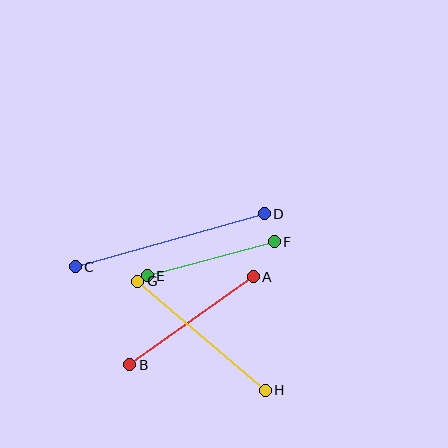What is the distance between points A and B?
The distance is approximately 152 pixels.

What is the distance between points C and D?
The distance is approximately 196 pixels.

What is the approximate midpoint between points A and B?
The midpoint is at approximately (192, 321) pixels.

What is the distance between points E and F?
The distance is approximately 131 pixels.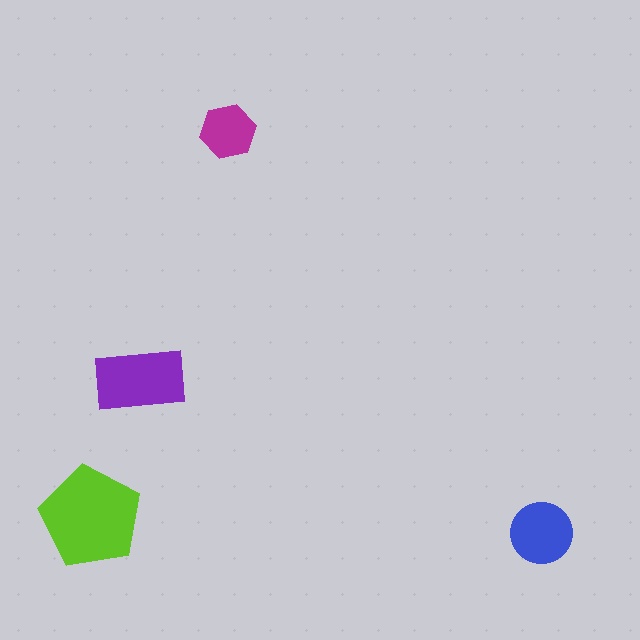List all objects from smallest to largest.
The magenta hexagon, the blue circle, the purple rectangle, the lime pentagon.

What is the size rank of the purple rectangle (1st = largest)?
2nd.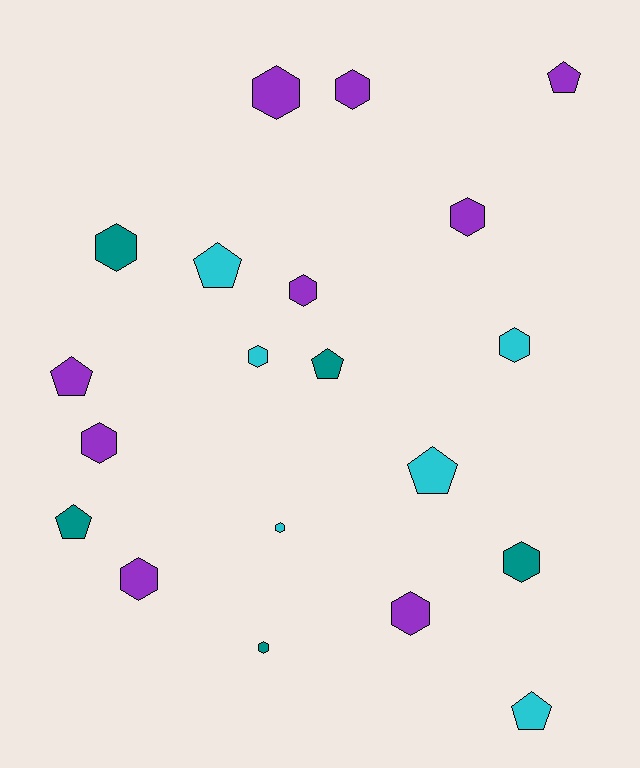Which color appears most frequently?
Purple, with 9 objects.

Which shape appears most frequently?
Hexagon, with 13 objects.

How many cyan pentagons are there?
There are 3 cyan pentagons.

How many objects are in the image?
There are 20 objects.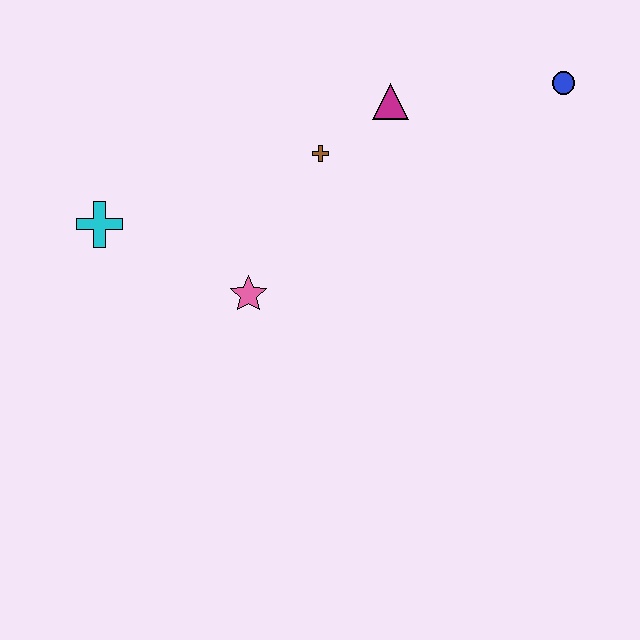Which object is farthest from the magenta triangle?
The cyan cross is farthest from the magenta triangle.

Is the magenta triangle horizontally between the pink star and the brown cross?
No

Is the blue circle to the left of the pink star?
No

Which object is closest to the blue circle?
The magenta triangle is closest to the blue circle.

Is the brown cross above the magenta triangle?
No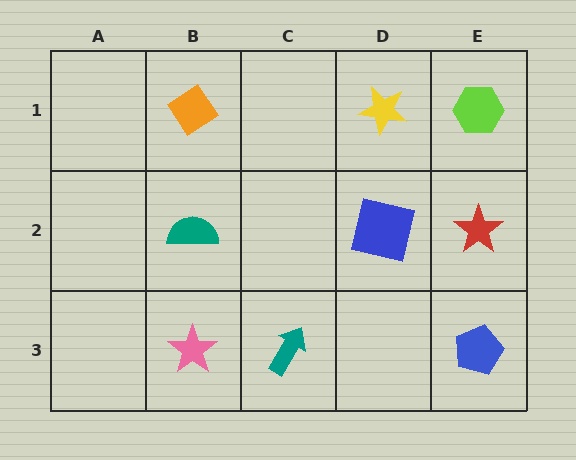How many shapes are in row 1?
3 shapes.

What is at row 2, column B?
A teal semicircle.